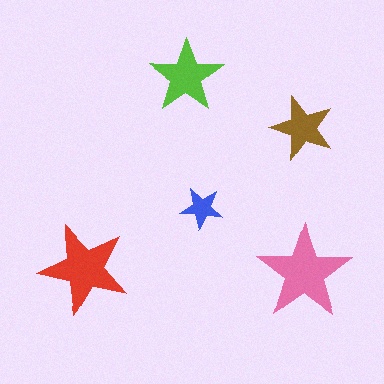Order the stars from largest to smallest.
the pink one, the red one, the lime one, the brown one, the blue one.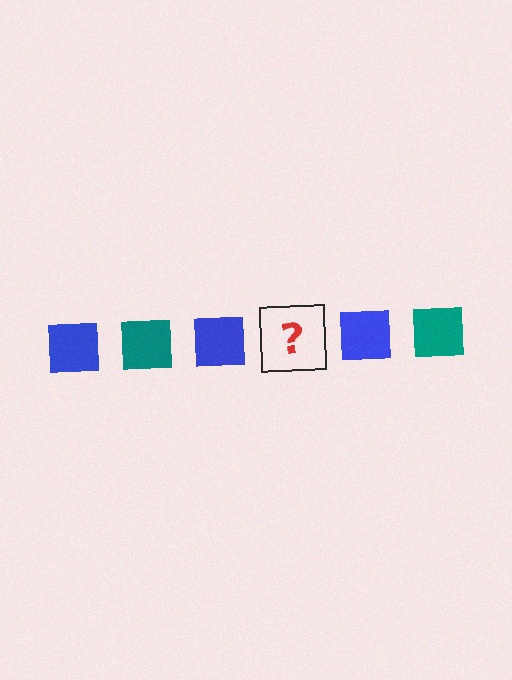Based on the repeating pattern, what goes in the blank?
The blank should be a teal square.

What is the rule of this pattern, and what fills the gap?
The rule is that the pattern cycles through blue, teal squares. The gap should be filled with a teal square.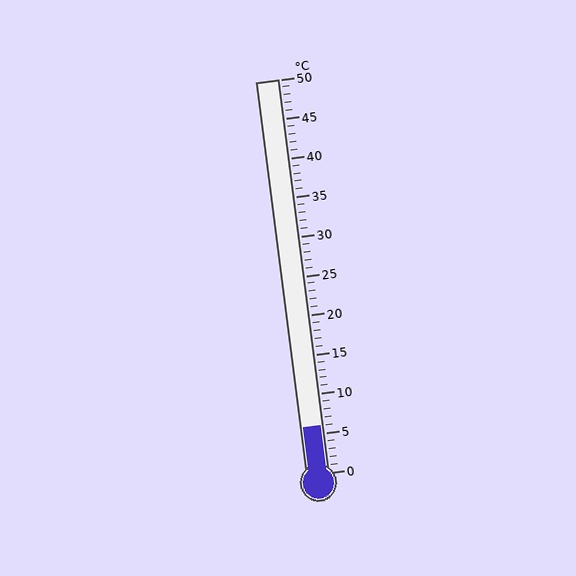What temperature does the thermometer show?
The thermometer shows approximately 6°C.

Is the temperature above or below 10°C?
The temperature is below 10°C.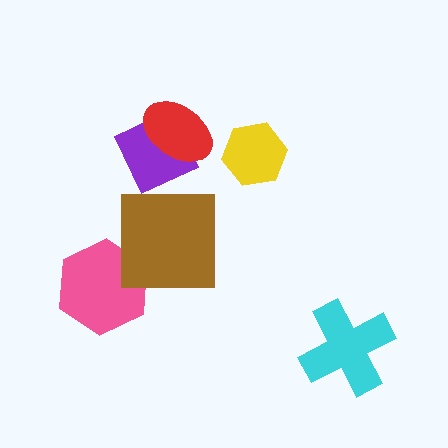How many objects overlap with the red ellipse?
1 object overlaps with the red ellipse.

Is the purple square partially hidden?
Yes, it is partially covered by another shape.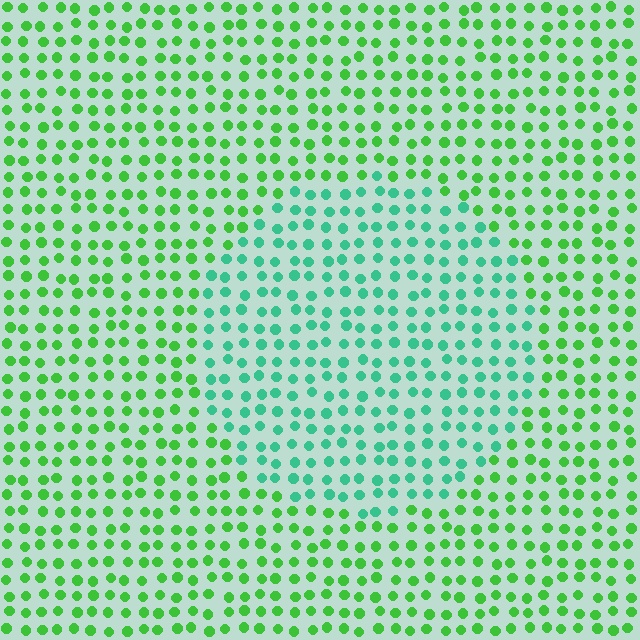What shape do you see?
I see a circle.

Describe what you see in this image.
The image is filled with small green elements in a uniform arrangement. A circle-shaped region is visible where the elements are tinted to a slightly different hue, forming a subtle color boundary.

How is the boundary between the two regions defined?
The boundary is defined purely by a slight shift in hue (about 39 degrees). Spacing, size, and orientation are identical on both sides.